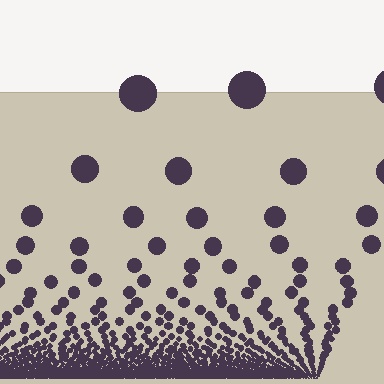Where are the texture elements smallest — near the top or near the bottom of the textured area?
Near the bottom.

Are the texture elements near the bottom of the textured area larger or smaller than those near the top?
Smaller. The gradient is inverted — elements near the bottom are smaller and denser.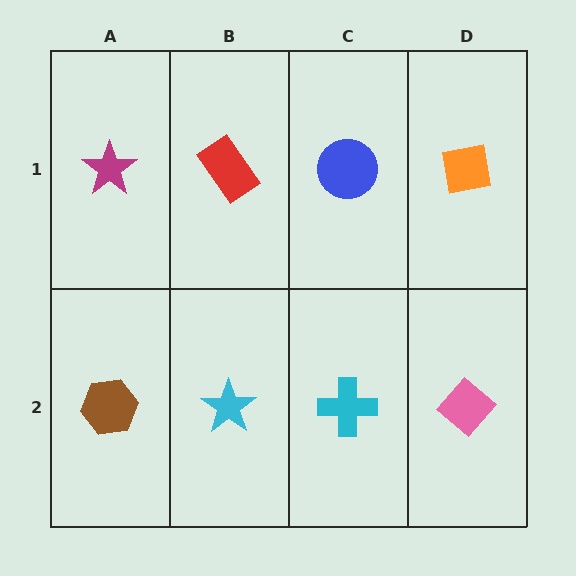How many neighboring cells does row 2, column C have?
3.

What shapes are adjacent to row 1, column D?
A pink diamond (row 2, column D), a blue circle (row 1, column C).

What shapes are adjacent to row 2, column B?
A red rectangle (row 1, column B), a brown hexagon (row 2, column A), a cyan cross (row 2, column C).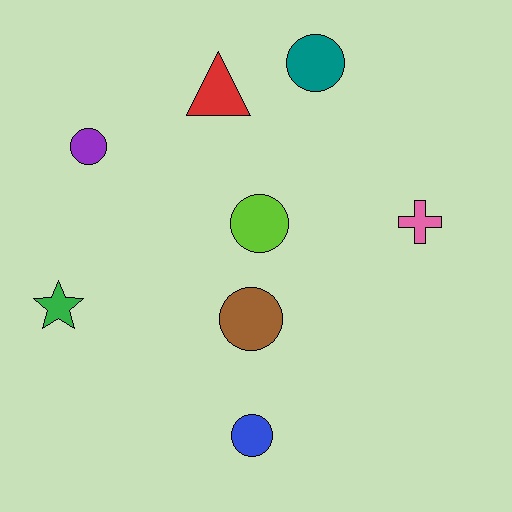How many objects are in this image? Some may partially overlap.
There are 8 objects.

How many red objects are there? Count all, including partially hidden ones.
There is 1 red object.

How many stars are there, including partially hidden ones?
There is 1 star.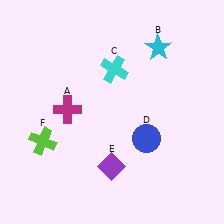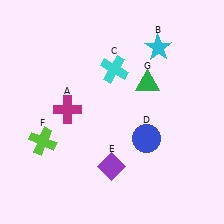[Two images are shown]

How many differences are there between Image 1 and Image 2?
There is 1 difference between the two images.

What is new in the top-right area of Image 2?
A green triangle (G) was added in the top-right area of Image 2.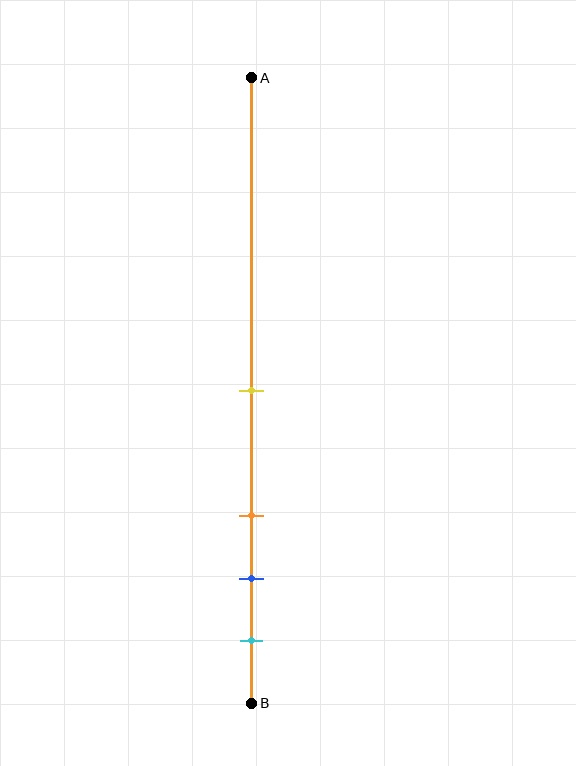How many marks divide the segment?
There are 4 marks dividing the segment.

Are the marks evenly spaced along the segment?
No, the marks are not evenly spaced.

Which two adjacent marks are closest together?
The blue and cyan marks are the closest adjacent pair.